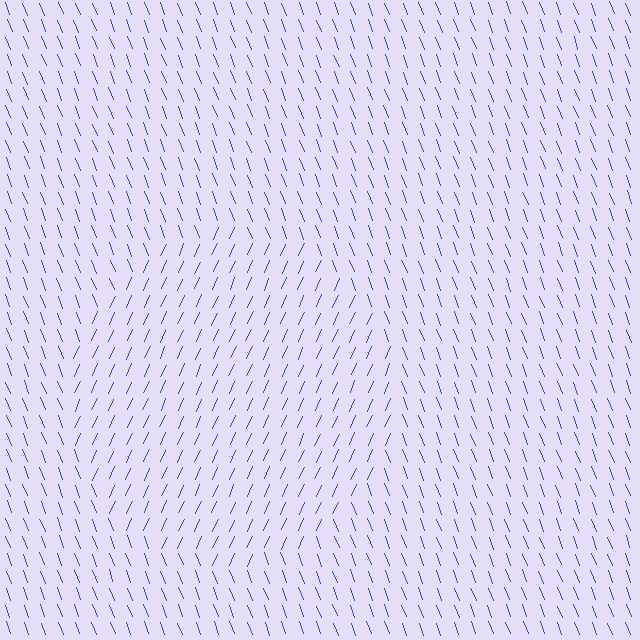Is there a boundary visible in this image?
Yes, there is a texture boundary formed by a change in line orientation.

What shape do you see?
I see a circle.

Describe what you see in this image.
The image is filled with small blue line segments. A circle region in the image has lines oriented differently from the surrounding lines, creating a visible texture boundary.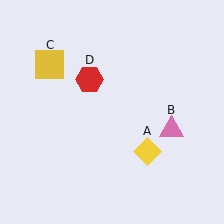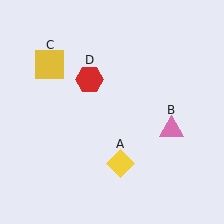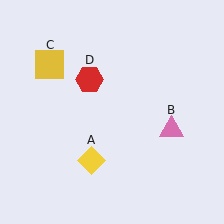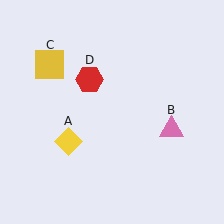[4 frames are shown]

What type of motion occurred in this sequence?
The yellow diamond (object A) rotated clockwise around the center of the scene.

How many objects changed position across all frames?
1 object changed position: yellow diamond (object A).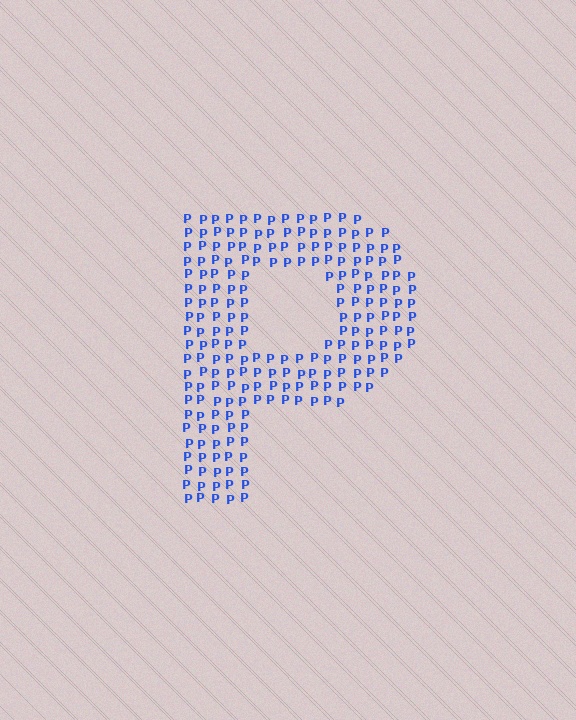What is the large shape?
The large shape is the letter P.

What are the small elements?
The small elements are letter P's.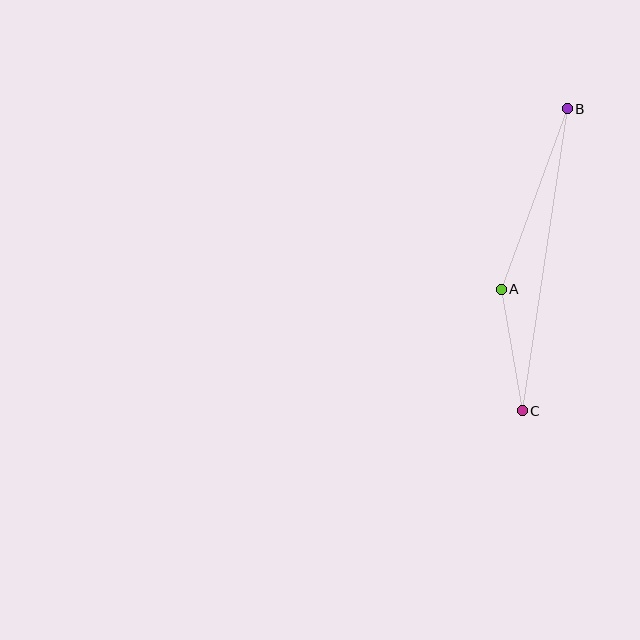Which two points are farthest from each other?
Points B and C are farthest from each other.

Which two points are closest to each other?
Points A and C are closest to each other.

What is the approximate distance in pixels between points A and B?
The distance between A and B is approximately 192 pixels.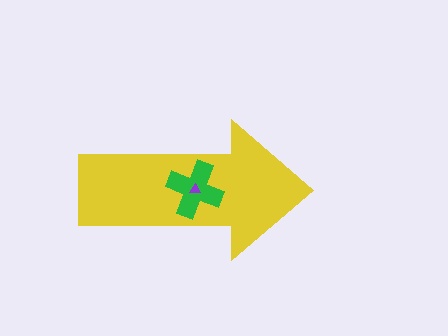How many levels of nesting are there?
3.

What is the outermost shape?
The yellow arrow.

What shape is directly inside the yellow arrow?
The green cross.